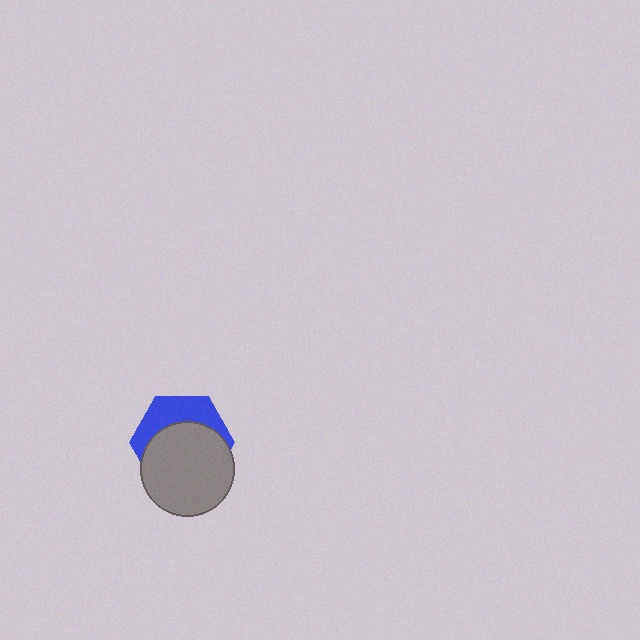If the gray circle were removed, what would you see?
You would see the complete blue hexagon.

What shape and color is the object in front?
The object in front is a gray circle.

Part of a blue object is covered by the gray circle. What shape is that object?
It is a hexagon.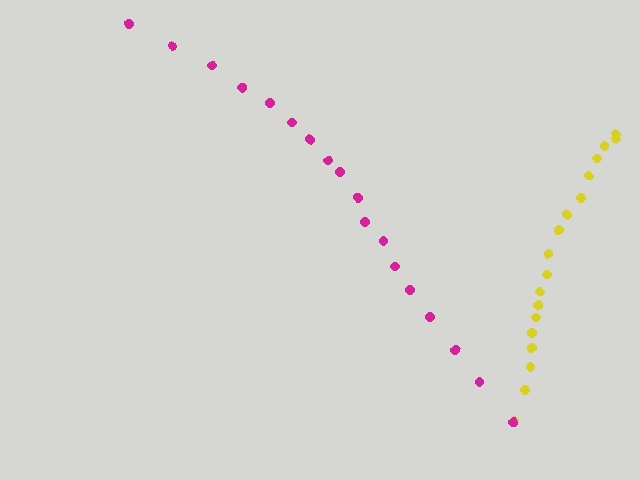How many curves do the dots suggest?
There are 2 distinct paths.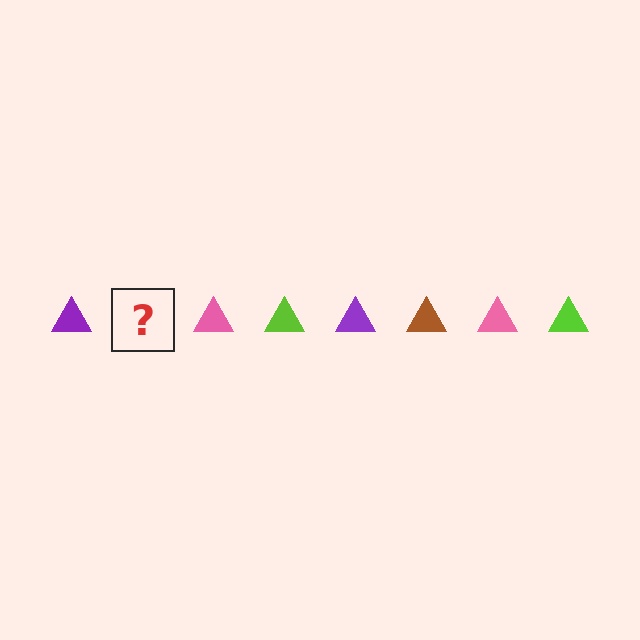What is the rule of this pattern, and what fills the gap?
The rule is that the pattern cycles through purple, brown, pink, lime triangles. The gap should be filled with a brown triangle.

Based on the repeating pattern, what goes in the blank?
The blank should be a brown triangle.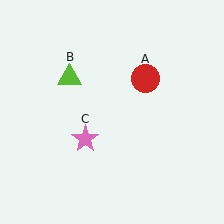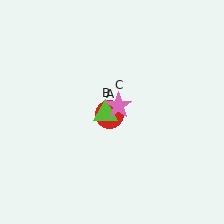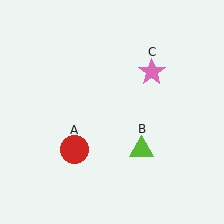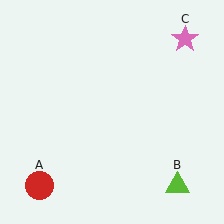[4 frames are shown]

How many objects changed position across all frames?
3 objects changed position: red circle (object A), lime triangle (object B), pink star (object C).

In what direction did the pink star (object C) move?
The pink star (object C) moved up and to the right.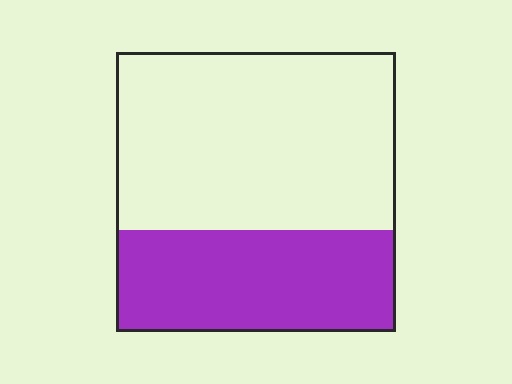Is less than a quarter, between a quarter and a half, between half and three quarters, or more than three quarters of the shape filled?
Between a quarter and a half.